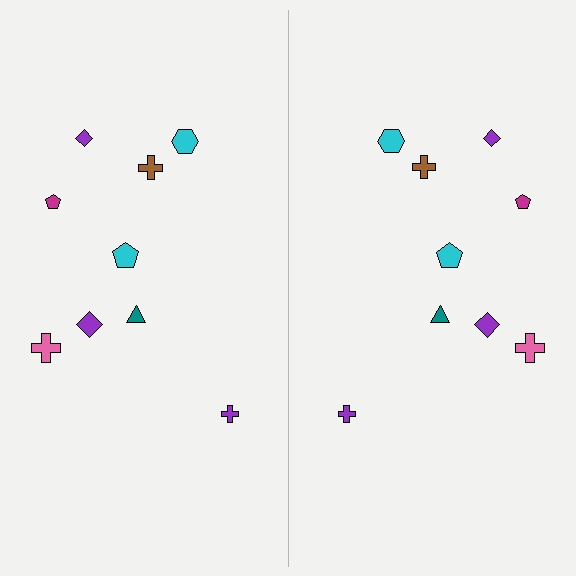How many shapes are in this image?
There are 18 shapes in this image.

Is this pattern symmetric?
Yes, this pattern has bilateral (reflection) symmetry.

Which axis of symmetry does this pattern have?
The pattern has a vertical axis of symmetry running through the center of the image.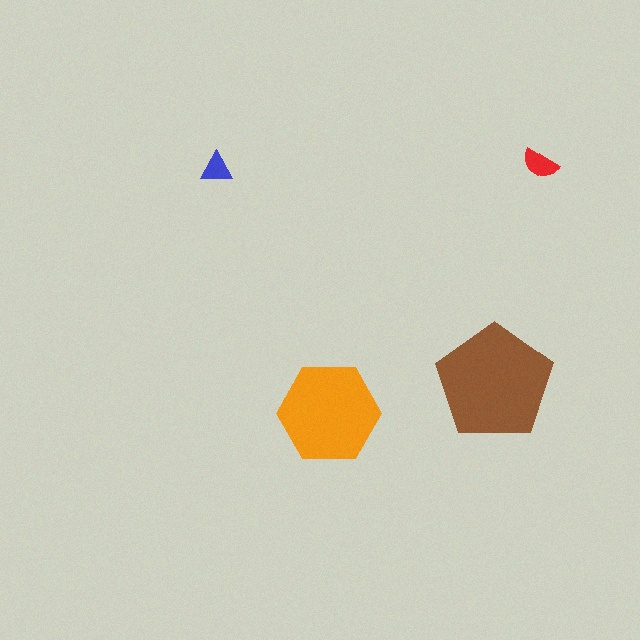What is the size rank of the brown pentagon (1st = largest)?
1st.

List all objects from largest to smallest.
The brown pentagon, the orange hexagon, the red semicircle, the blue triangle.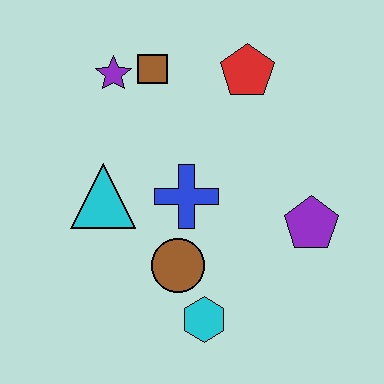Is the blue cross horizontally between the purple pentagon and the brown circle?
Yes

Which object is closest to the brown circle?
The cyan hexagon is closest to the brown circle.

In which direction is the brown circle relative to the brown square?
The brown circle is below the brown square.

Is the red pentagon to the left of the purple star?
No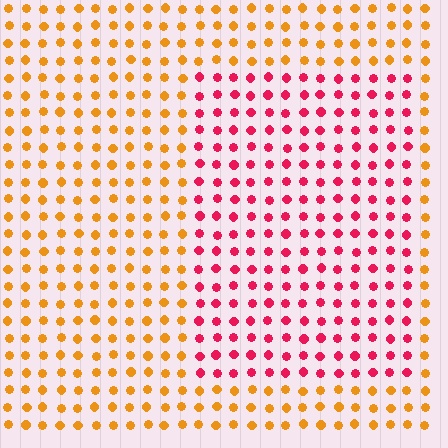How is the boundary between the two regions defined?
The boundary is defined purely by a slight shift in hue (about 54 degrees). Spacing, size, and orientation are identical on both sides.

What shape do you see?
I see a rectangle.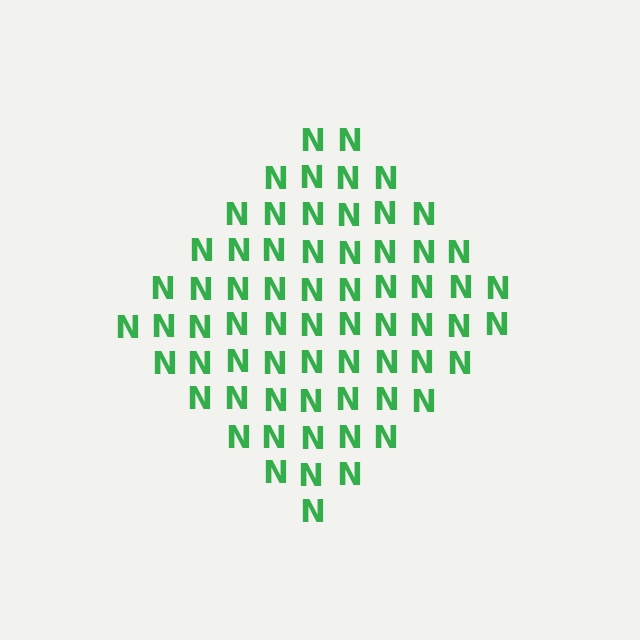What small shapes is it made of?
It is made of small letter N's.